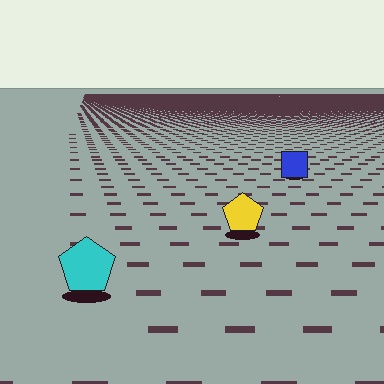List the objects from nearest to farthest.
From nearest to farthest: the cyan pentagon, the yellow pentagon, the blue square.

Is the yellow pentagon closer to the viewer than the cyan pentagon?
No. The cyan pentagon is closer — you can tell from the texture gradient: the ground texture is coarser near it.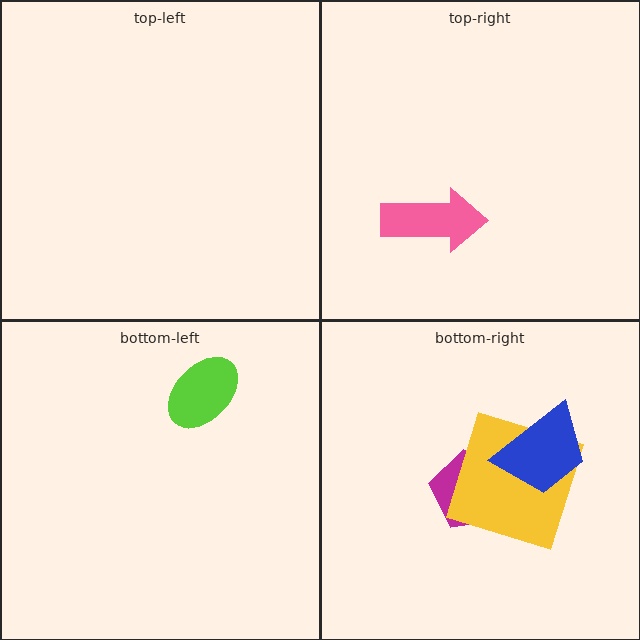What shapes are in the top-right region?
The pink arrow.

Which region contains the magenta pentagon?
The bottom-right region.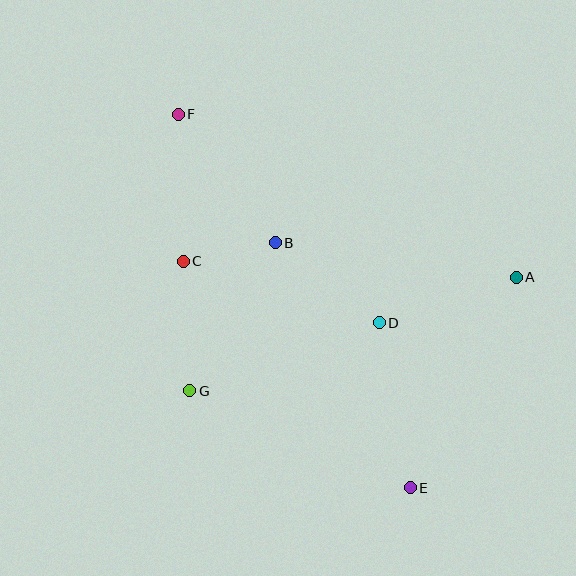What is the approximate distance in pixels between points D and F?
The distance between D and F is approximately 289 pixels.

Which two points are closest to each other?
Points B and C are closest to each other.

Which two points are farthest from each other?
Points E and F are farthest from each other.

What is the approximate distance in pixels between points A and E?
The distance between A and E is approximately 236 pixels.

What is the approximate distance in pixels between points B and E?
The distance between B and E is approximately 280 pixels.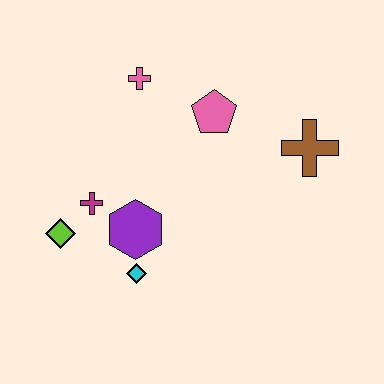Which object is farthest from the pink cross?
The cyan diamond is farthest from the pink cross.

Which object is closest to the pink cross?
The pink pentagon is closest to the pink cross.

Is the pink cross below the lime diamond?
No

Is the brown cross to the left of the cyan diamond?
No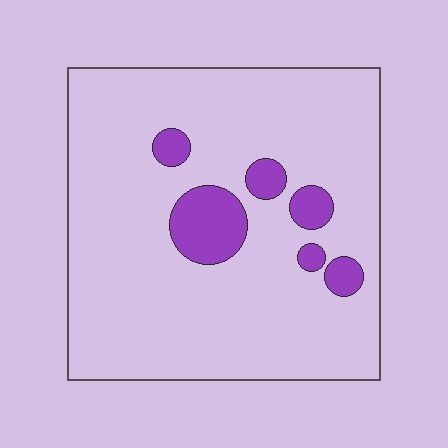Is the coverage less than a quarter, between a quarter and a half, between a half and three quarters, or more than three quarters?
Less than a quarter.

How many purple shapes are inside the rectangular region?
6.